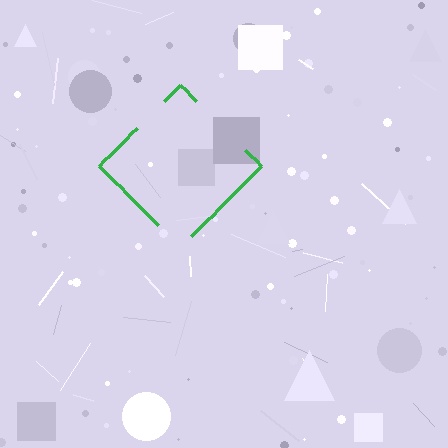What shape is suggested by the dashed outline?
The dashed outline suggests a diamond.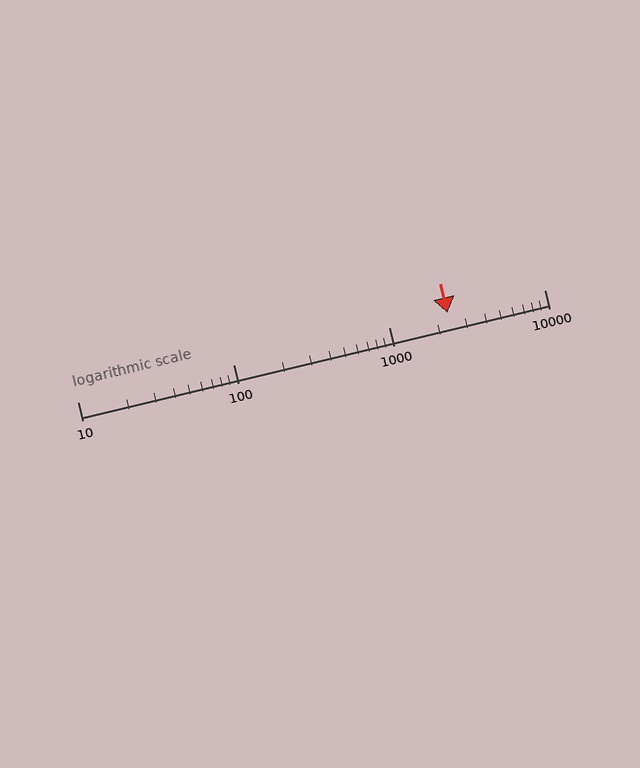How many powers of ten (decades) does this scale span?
The scale spans 3 decades, from 10 to 10000.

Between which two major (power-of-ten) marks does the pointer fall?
The pointer is between 1000 and 10000.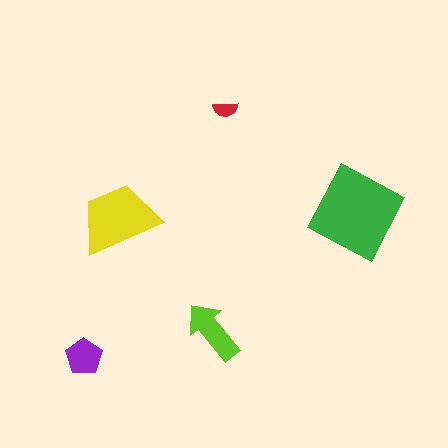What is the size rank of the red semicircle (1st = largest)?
5th.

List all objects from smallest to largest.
The red semicircle, the purple pentagon, the lime arrow, the yellow trapezoid, the green square.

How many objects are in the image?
There are 5 objects in the image.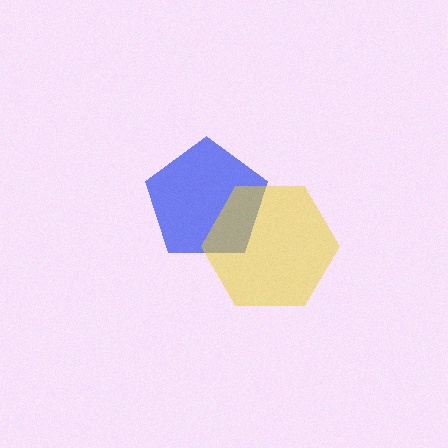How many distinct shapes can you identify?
There are 2 distinct shapes: a blue pentagon, a yellow hexagon.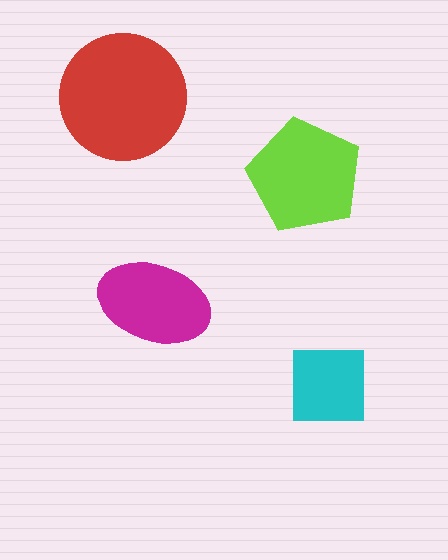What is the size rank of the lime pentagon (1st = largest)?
2nd.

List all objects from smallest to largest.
The cyan square, the magenta ellipse, the lime pentagon, the red circle.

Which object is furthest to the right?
The cyan square is rightmost.